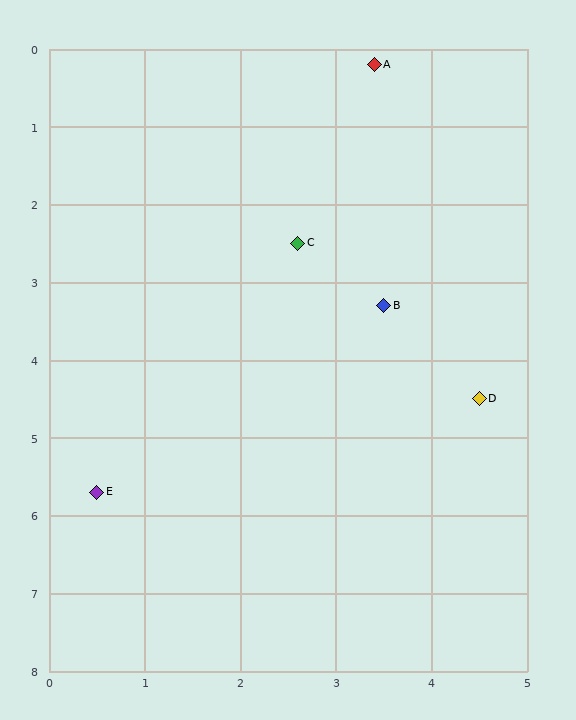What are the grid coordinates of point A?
Point A is at approximately (3.4, 0.2).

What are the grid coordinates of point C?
Point C is at approximately (2.6, 2.5).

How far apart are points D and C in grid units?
Points D and C are about 2.8 grid units apart.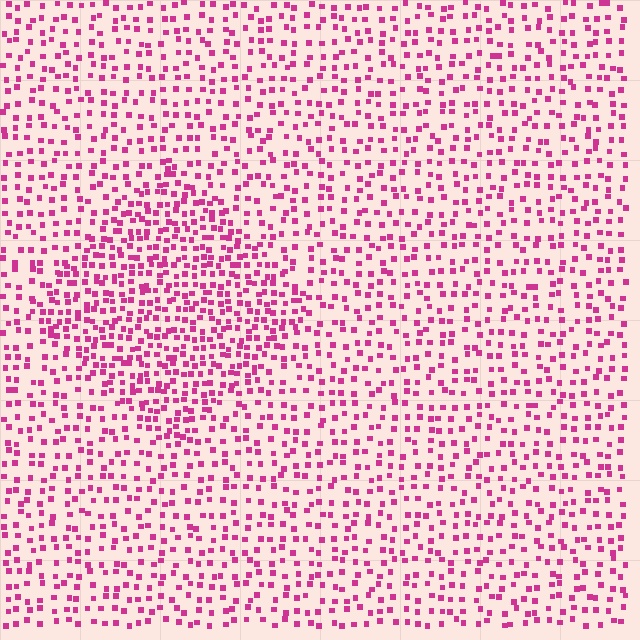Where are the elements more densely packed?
The elements are more densely packed inside the diamond boundary.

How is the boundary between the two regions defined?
The boundary is defined by a change in element density (approximately 1.8x ratio). All elements are the same color, size, and shape.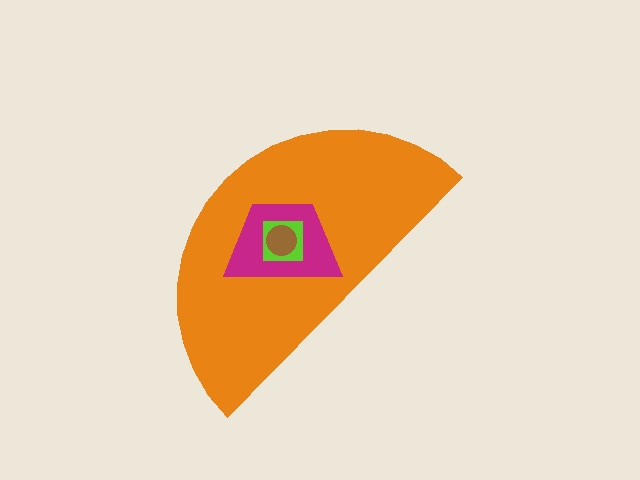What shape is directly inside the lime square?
The brown circle.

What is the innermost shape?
The brown circle.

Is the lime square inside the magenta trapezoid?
Yes.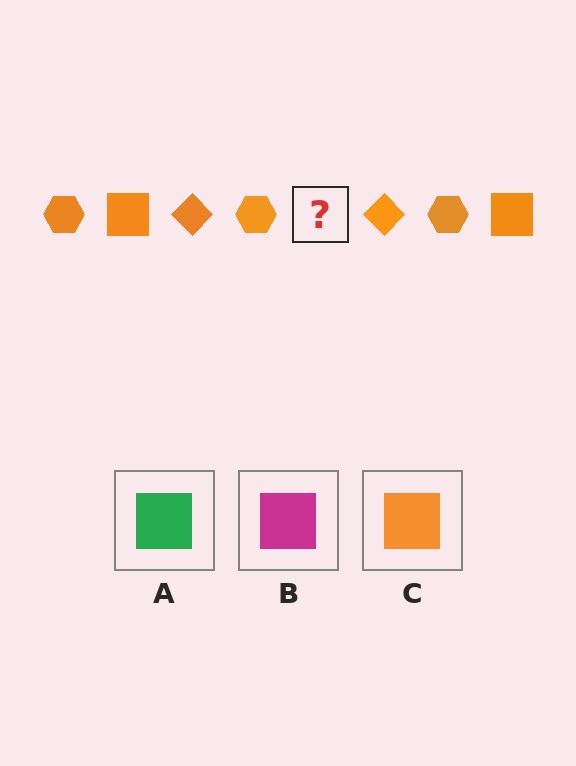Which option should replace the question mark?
Option C.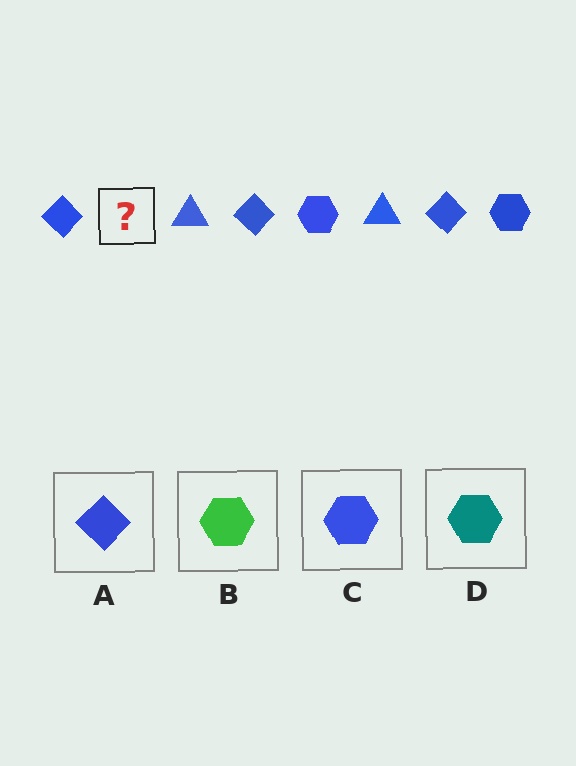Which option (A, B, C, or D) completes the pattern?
C.